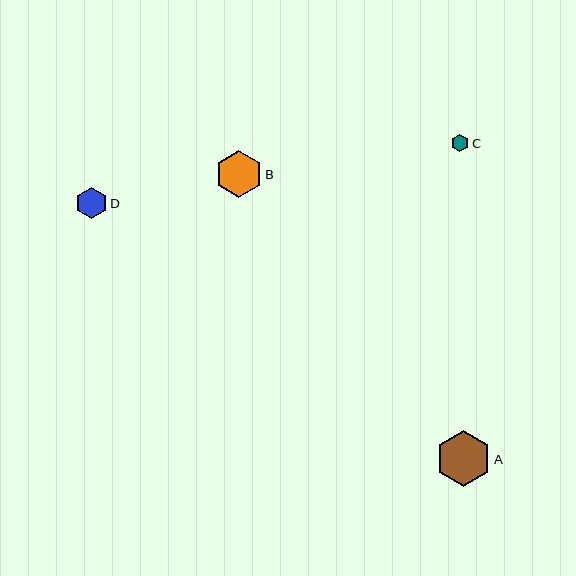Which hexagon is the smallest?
Hexagon C is the smallest with a size of approximately 17 pixels.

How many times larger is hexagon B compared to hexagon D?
Hexagon B is approximately 1.5 times the size of hexagon D.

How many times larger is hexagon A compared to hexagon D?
Hexagon A is approximately 1.8 times the size of hexagon D.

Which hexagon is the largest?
Hexagon A is the largest with a size of approximately 55 pixels.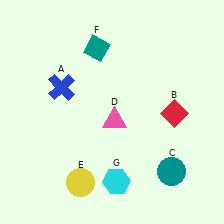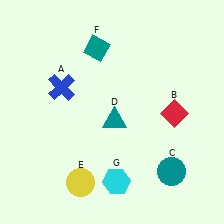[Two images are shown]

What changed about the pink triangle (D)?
In Image 1, D is pink. In Image 2, it changed to teal.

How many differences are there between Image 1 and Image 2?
There is 1 difference between the two images.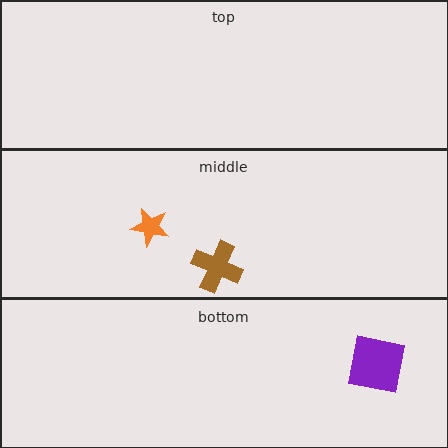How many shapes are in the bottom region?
1.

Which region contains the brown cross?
The middle region.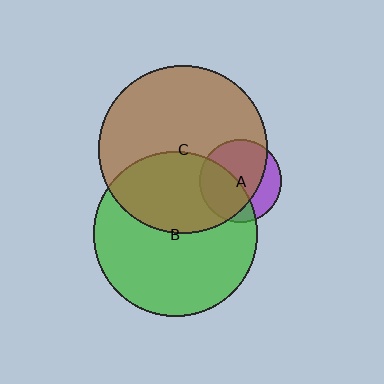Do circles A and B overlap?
Yes.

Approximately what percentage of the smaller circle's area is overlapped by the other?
Approximately 40%.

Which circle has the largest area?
Circle C (brown).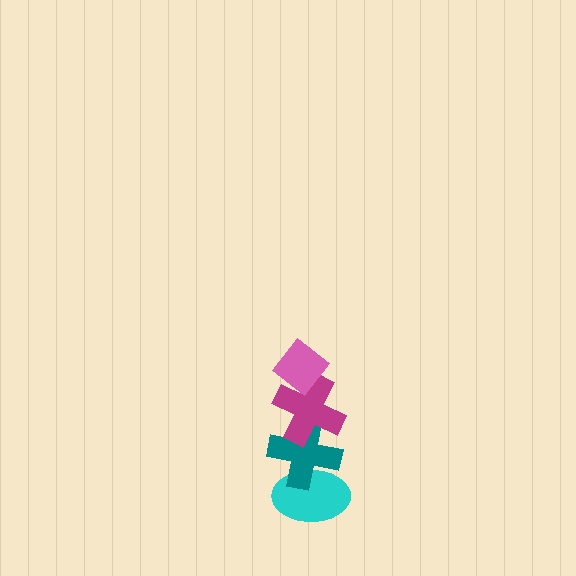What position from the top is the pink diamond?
The pink diamond is 1st from the top.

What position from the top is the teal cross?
The teal cross is 3rd from the top.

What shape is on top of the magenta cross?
The pink diamond is on top of the magenta cross.